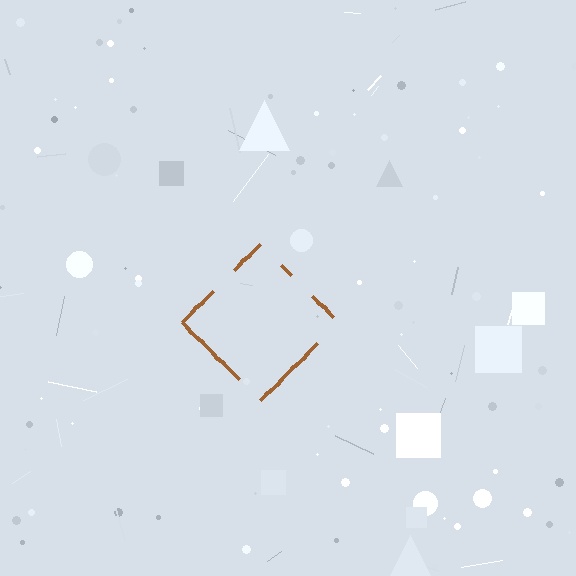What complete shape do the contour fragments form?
The contour fragments form a diamond.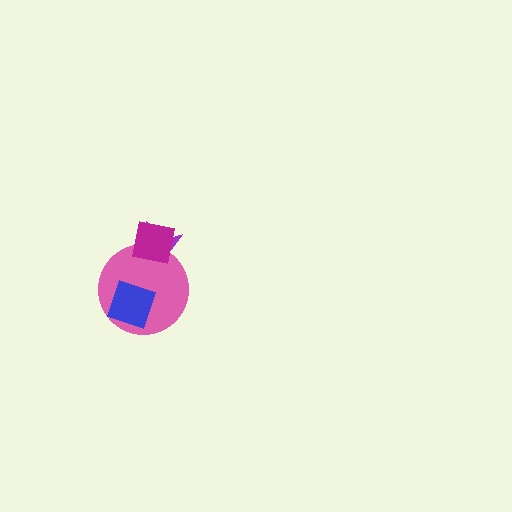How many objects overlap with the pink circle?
3 objects overlap with the pink circle.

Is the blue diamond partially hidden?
No, no other shape covers it.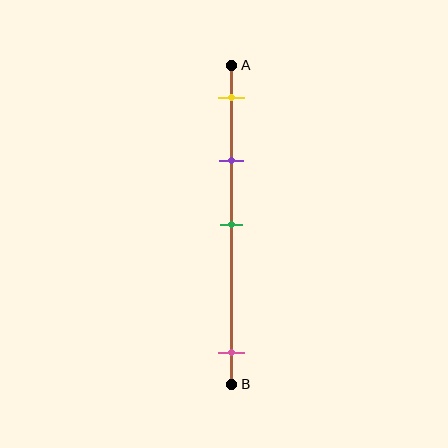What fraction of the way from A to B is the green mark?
The green mark is approximately 50% (0.5) of the way from A to B.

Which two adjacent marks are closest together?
The yellow and purple marks are the closest adjacent pair.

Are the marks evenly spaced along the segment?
No, the marks are not evenly spaced.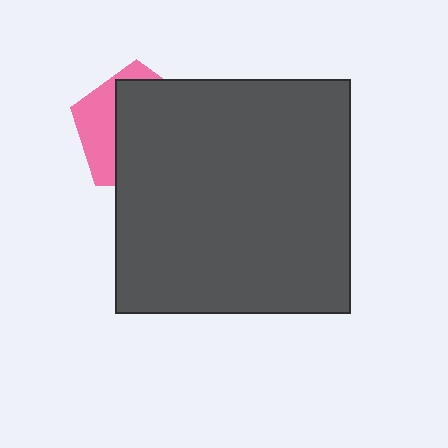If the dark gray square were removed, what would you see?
You would see the complete pink pentagon.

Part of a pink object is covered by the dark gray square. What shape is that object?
It is a pentagon.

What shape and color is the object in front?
The object in front is a dark gray square.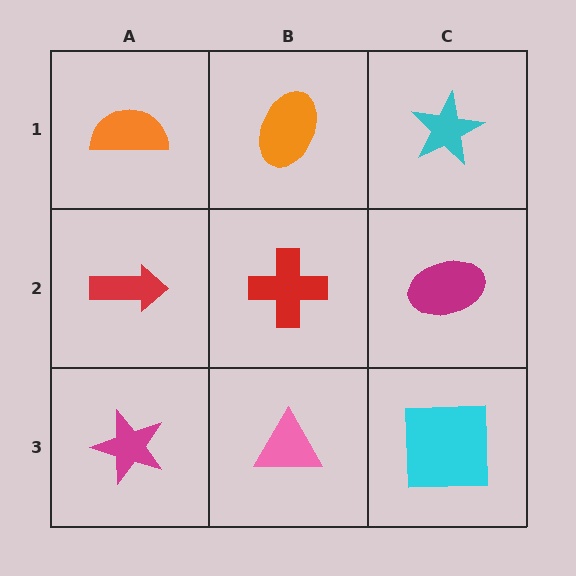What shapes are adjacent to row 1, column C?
A magenta ellipse (row 2, column C), an orange ellipse (row 1, column B).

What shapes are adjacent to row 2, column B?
An orange ellipse (row 1, column B), a pink triangle (row 3, column B), a red arrow (row 2, column A), a magenta ellipse (row 2, column C).